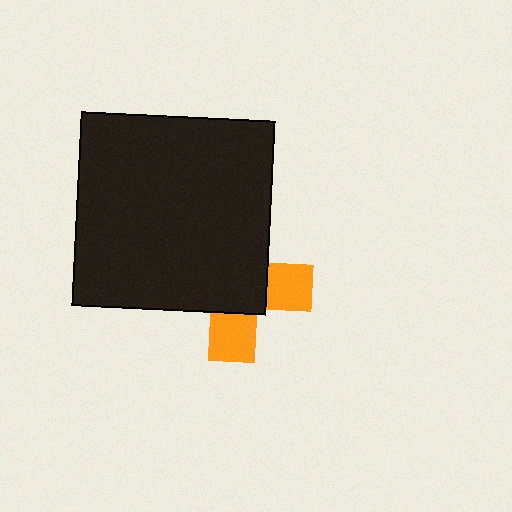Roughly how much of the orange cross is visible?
A small part of it is visible (roughly 35%).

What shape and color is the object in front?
The object in front is a black square.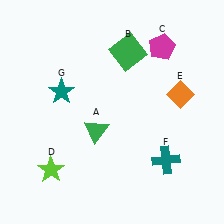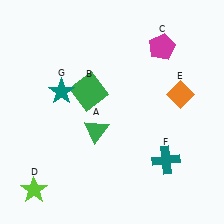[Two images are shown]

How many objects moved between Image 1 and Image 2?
2 objects moved between the two images.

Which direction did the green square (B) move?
The green square (B) moved down.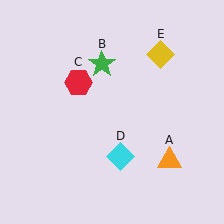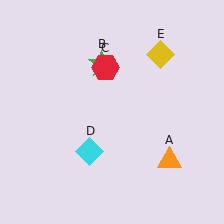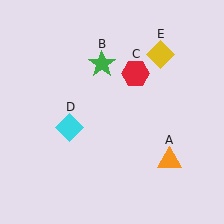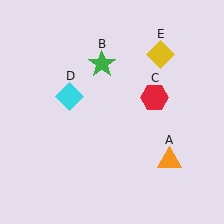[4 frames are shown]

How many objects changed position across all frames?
2 objects changed position: red hexagon (object C), cyan diamond (object D).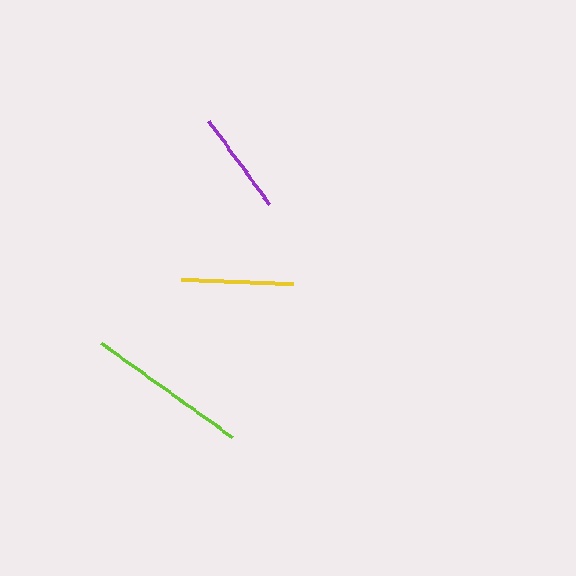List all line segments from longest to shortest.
From longest to shortest: lime, yellow, purple.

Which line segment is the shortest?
The purple line is the shortest at approximately 104 pixels.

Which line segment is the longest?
The lime line is the longest at approximately 162 pixels.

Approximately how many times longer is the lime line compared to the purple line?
The lime line is approximately 1.6 times the length of the purple line.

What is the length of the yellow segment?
The yellow segment is approximately 112 pixels long.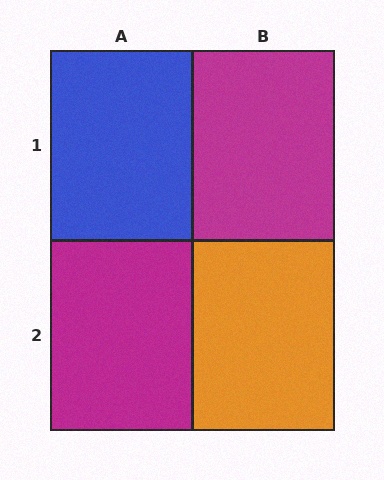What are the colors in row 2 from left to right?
Magenta, orange.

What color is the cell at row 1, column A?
Blue.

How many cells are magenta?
2 cells are magenta.